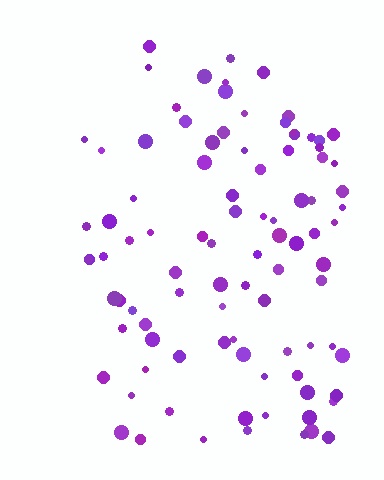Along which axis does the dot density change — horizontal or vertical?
Horizontal.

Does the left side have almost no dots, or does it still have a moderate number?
Still a moderate number, just noticeably fewer than the right.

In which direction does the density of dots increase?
From left to right, with the right side densest.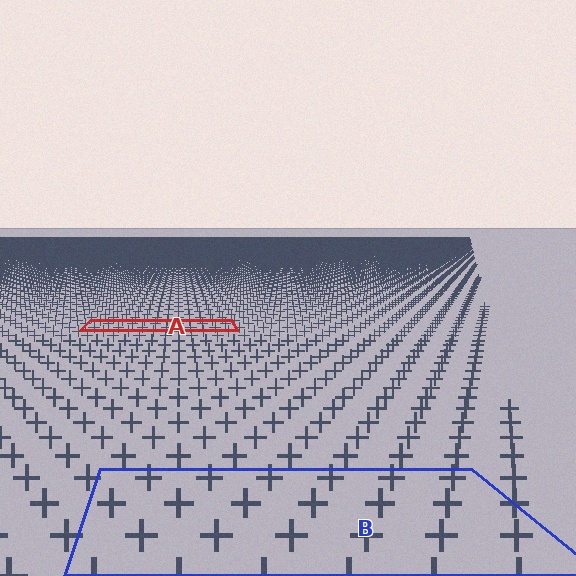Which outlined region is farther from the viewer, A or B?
Region A is farther from the viewer — the texture elements inside it appear smaller and more densely packed.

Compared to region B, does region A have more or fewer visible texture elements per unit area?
Region A has more texture elements per unit area — they are packed more densely because it is farther away.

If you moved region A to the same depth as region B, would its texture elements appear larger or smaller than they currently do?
They would appear larger. At a closer depth, the same texture elements are projected at a bigger on-screen size.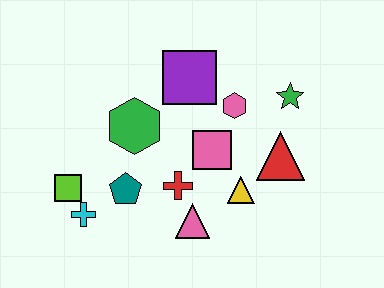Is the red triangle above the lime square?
Yes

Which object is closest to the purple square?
The pink hexagon is closest to the purple square.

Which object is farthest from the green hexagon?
The green star is farthest from the green hexagon.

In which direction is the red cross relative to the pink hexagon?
The red cross is below the pink hexagon.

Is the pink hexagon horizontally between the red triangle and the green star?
No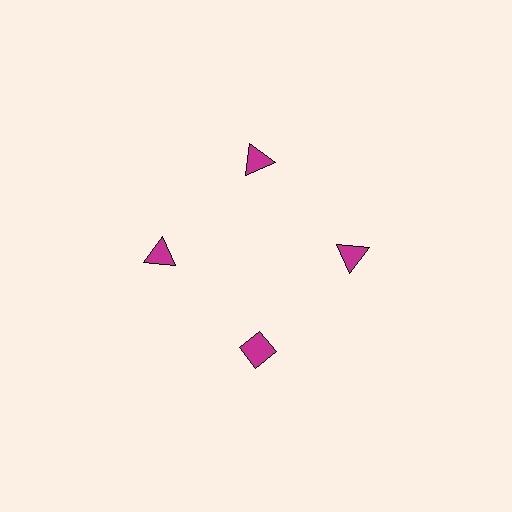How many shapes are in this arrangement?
There are 4 shapes arranged in a ring pattern.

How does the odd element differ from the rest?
It has a different shape: diamond instead of triangle.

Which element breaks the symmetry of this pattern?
The magenta diamond at roughly the 6 o'clock position breaks the symmetry. All other shapes are magenta triangles.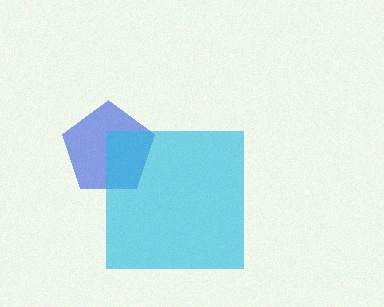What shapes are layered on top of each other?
The layered shapes are: a blue pentagon, a cyan square.